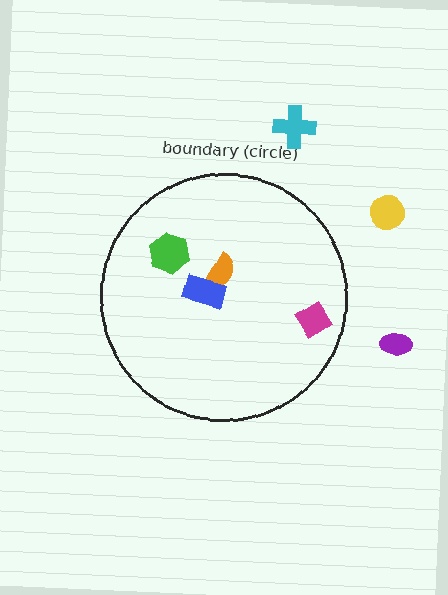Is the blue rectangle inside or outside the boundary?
Inside.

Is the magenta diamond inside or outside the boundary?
Inside.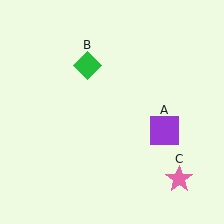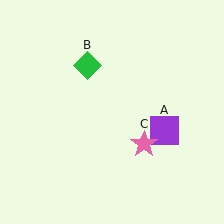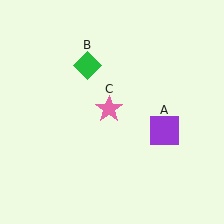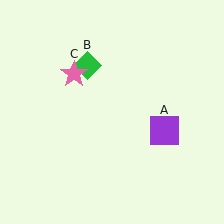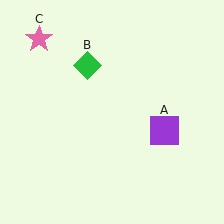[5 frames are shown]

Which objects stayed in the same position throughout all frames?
Purple square (object A) and green diamond (object B) remained stationary.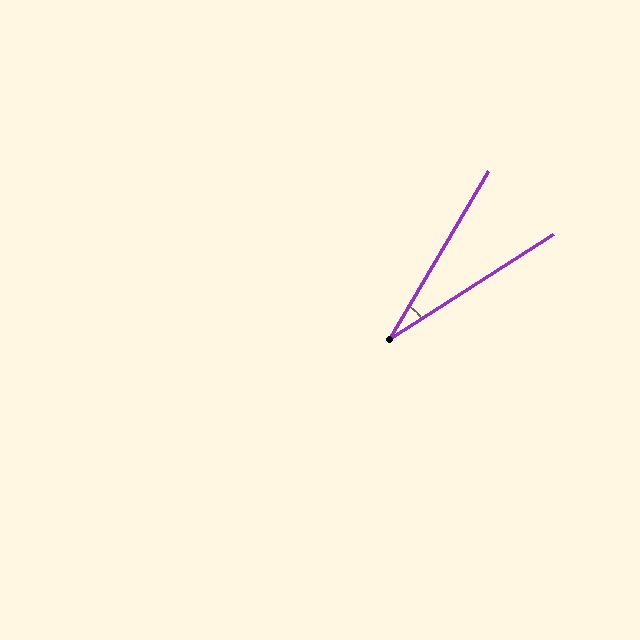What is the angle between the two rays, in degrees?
Approximately 27 degrees.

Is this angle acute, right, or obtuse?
It is acute.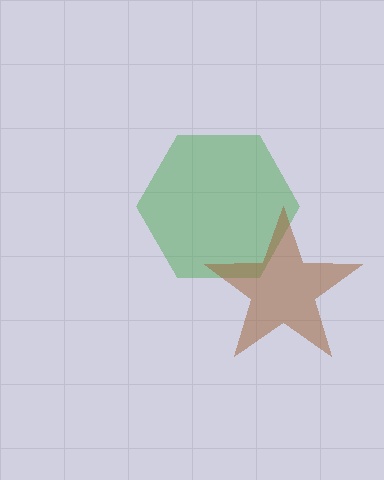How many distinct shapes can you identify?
There are 2 distinct shapes: a green hexagon, a brown star.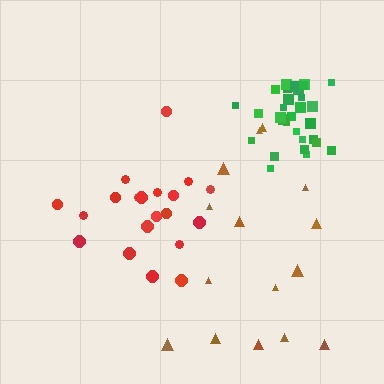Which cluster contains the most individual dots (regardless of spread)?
Green (31).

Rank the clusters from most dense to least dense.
green, red, brown.